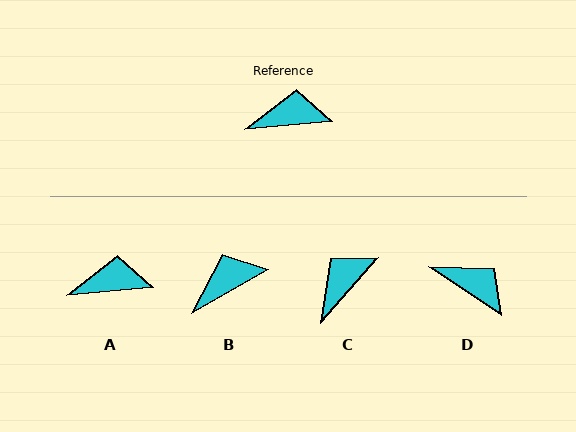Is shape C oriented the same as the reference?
No, it is off by about 44 degrees.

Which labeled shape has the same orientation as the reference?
A.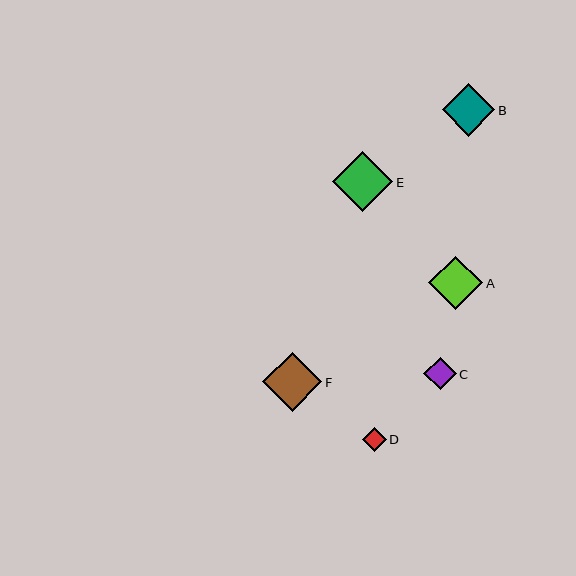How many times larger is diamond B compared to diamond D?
Diamond B is approximately 2.2 times the size of diamond D.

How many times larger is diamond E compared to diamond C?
Diamond E is approximately 1.9 times the size of diamond C.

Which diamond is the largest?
Diamond E is the largest with a size of approximately 60 pixels.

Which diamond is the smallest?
Diamond D is the smallest with a size of approximately 24 pixels.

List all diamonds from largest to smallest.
From largest to smallest: E, F, A, B, C, D.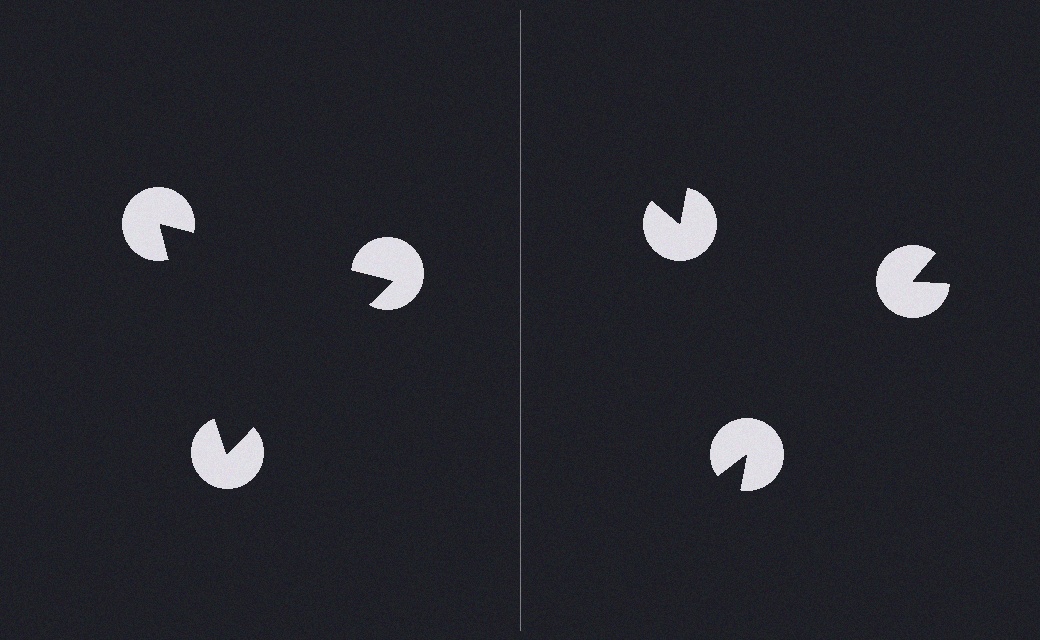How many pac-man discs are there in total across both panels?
6 — 3 on each side.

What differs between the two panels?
The pac-man discs are positioned identically on both sides; only the wedge orientations differ. On the left they align to a triangle; on the right they are misaligned.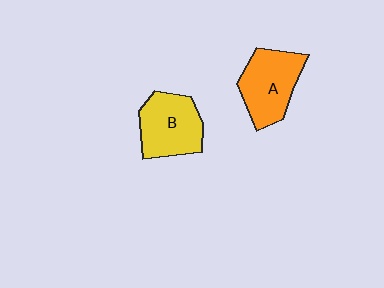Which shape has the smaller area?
Shape B (yellow).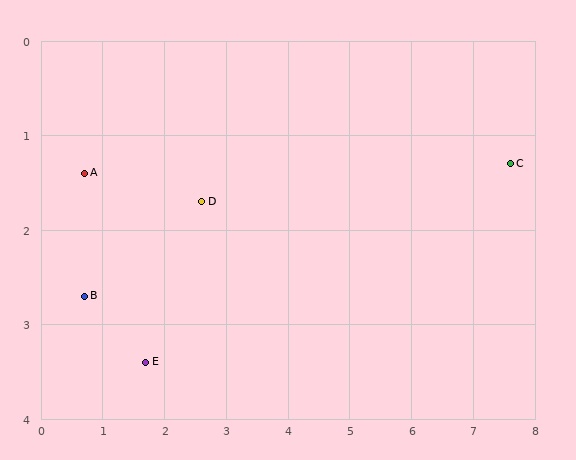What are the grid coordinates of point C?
Point C is at approximately (7.6, 1.3).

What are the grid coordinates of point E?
Point E is at approximately (1.7, 3.4).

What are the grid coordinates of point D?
Point D is at approximately (2.6, 1.7).